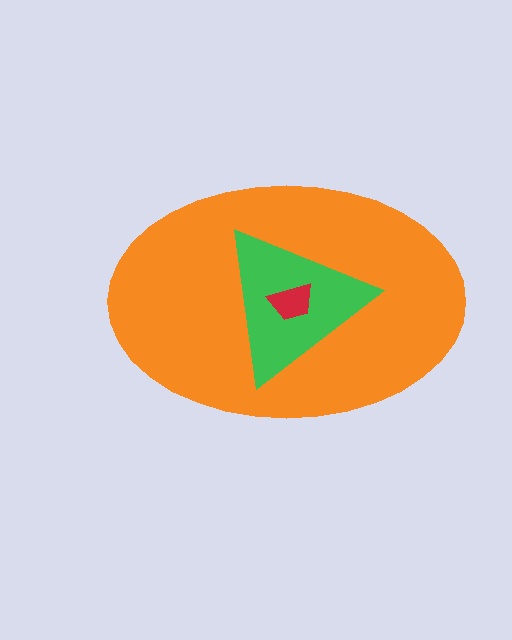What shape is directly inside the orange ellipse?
The green triangle.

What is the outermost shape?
The orange ellipse.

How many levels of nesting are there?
3.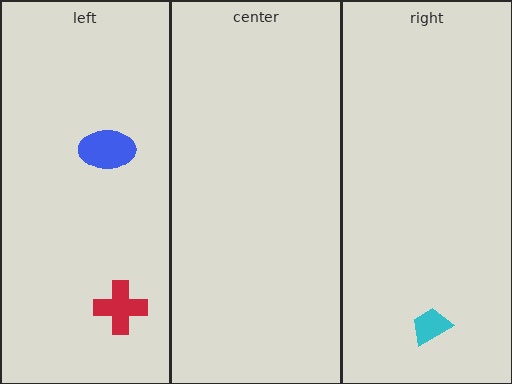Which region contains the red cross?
The left region.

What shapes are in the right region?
The cyan trapezoid.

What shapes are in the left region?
The red cross, the blue ellipse.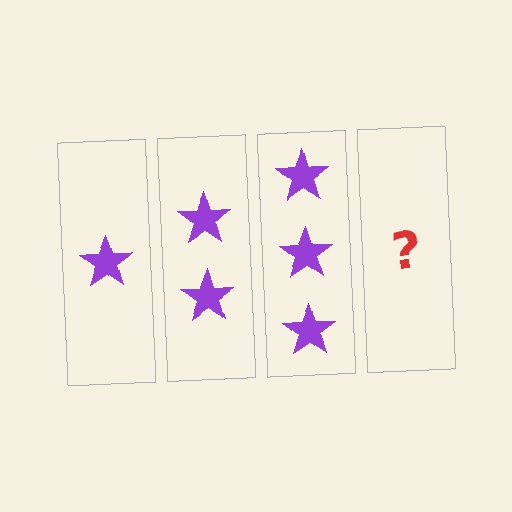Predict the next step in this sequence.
The next step is 4 stars.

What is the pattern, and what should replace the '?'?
The pattern is that each step adds one more star. The '?' should be 4 stars.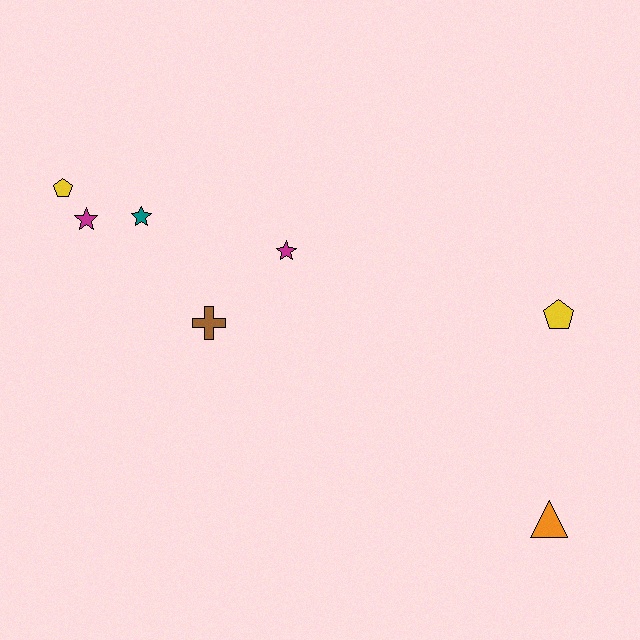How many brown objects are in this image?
There is 1 brown object.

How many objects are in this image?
There are 7 objects.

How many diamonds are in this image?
There are no diamonds.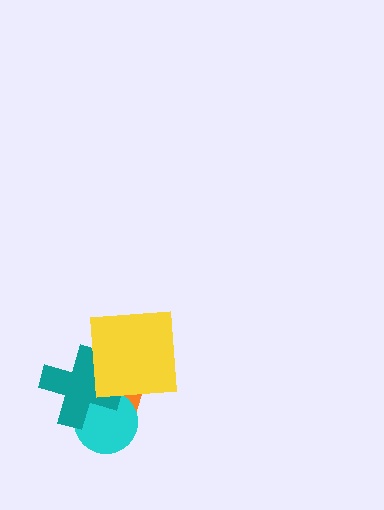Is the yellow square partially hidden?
No, no other shape covers it.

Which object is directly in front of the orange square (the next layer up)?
The cyan circle is directly in front of the orange square.